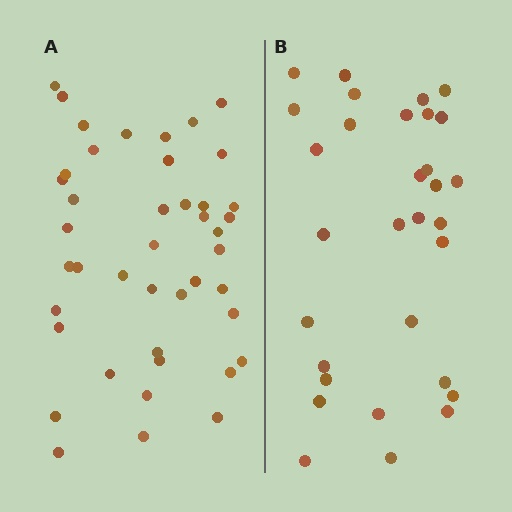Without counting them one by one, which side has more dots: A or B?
Region A (the left region) has more dots.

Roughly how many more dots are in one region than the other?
Region A has roughly 12 or so more dots than region B.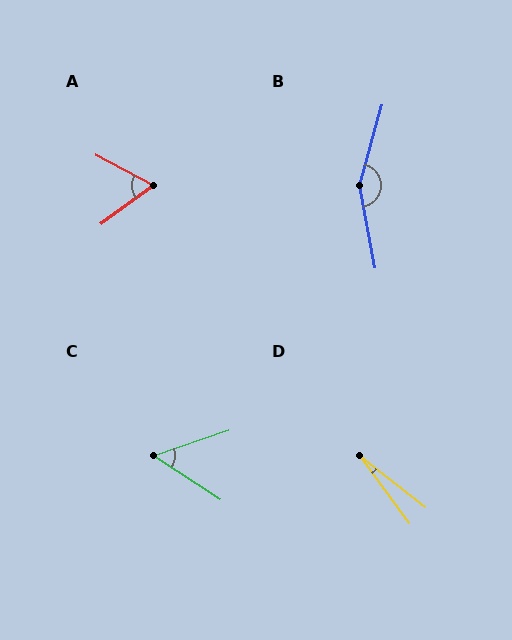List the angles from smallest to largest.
D (16°), C (52°), A (64°), B (154°).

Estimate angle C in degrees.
Approximately 52 degrees.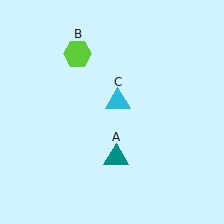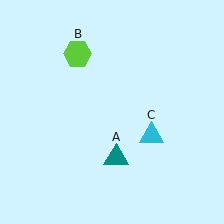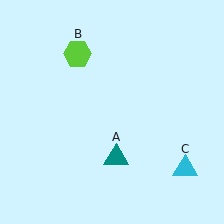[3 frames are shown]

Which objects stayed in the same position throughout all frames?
Teal triangle (object A) and lime hexagon (object B) remained stationary.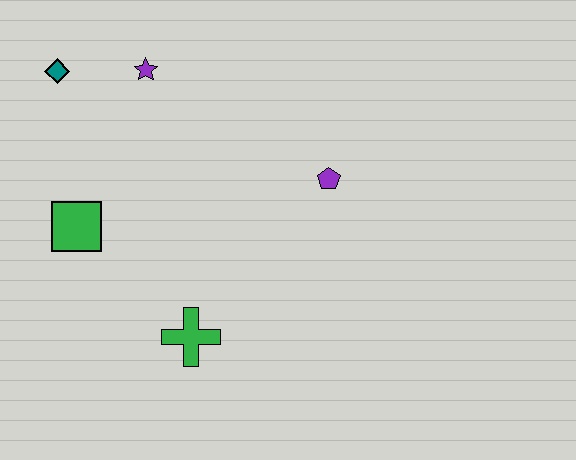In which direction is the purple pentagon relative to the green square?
The purple pentagon is to the right of the green square.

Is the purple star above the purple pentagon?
Yes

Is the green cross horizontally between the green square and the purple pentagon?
Yes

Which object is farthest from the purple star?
The green cross is farthest from the purple star.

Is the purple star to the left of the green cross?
Yes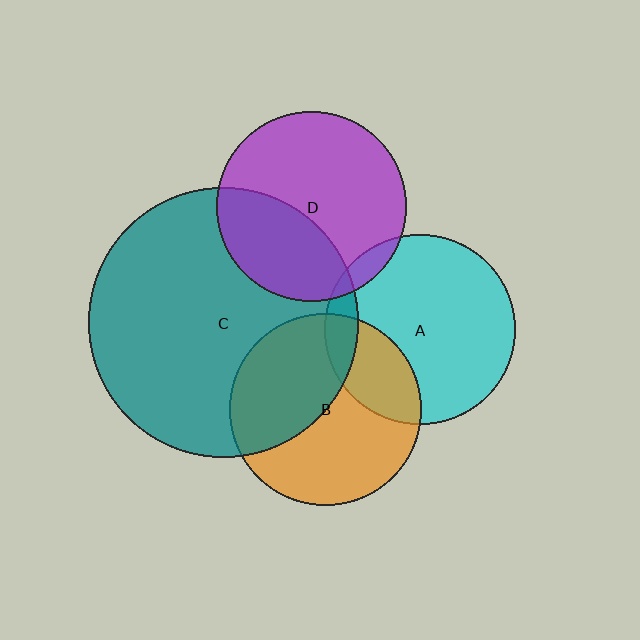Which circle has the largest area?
Circle C (teal).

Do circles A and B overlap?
Yes.